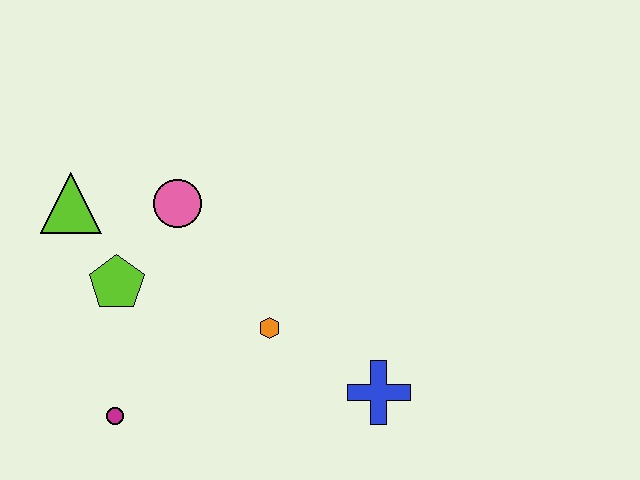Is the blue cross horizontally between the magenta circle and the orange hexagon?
No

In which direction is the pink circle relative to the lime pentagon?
The pink circle is above the lime pentagon.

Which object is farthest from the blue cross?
The lime triangle is farthest from the blue cross.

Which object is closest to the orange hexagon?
The blue cross is closest to the orange hexagon.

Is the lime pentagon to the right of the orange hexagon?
No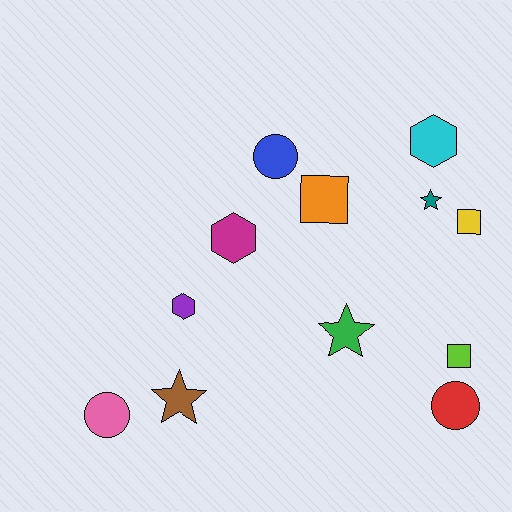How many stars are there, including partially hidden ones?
There are 3 stars.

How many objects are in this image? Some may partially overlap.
There are 12 objects.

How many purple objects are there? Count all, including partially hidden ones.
There is 1 purple object.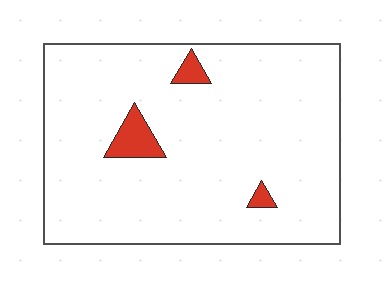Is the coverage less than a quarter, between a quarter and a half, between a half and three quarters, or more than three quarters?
Less than a quarter.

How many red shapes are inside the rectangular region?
3.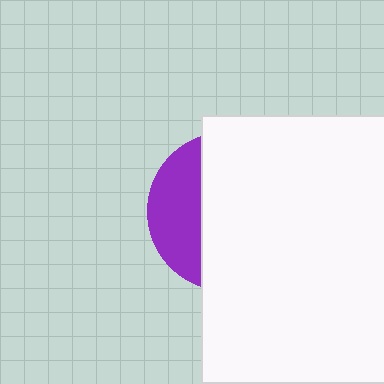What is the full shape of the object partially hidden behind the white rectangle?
The partially hidden object is a purple circle.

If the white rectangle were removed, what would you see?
You would see the complete purple circle.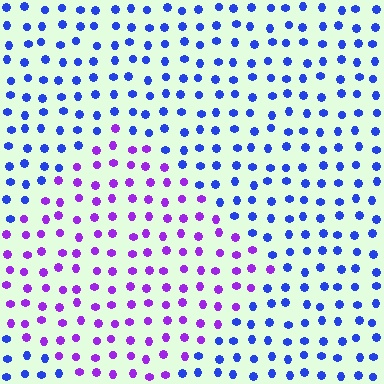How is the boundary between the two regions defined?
The boundary is defined purely by a slight shift in hue (about 48 degrees). Spacing, size, and orientation are identical on both sides.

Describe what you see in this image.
The image is filled with small blue elements in a uniform arrangement. A diamond-shaped region is visible where the elements are tinted to a slightly different hue, forming a subtle color boundary.